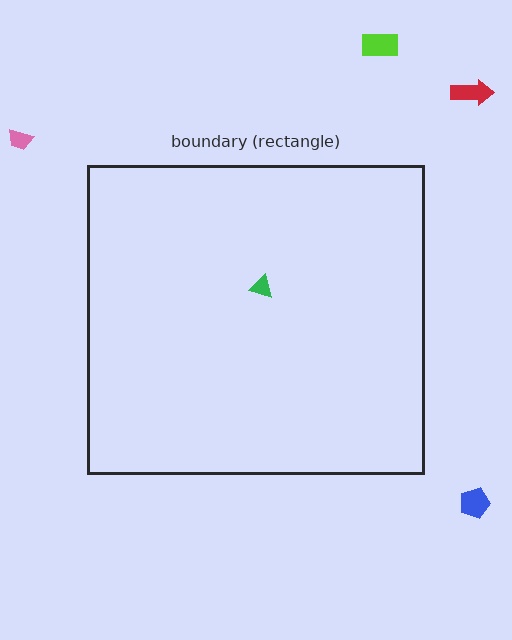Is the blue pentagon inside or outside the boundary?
Outside.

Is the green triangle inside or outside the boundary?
Inside.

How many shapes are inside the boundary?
1 inside, 4 outside.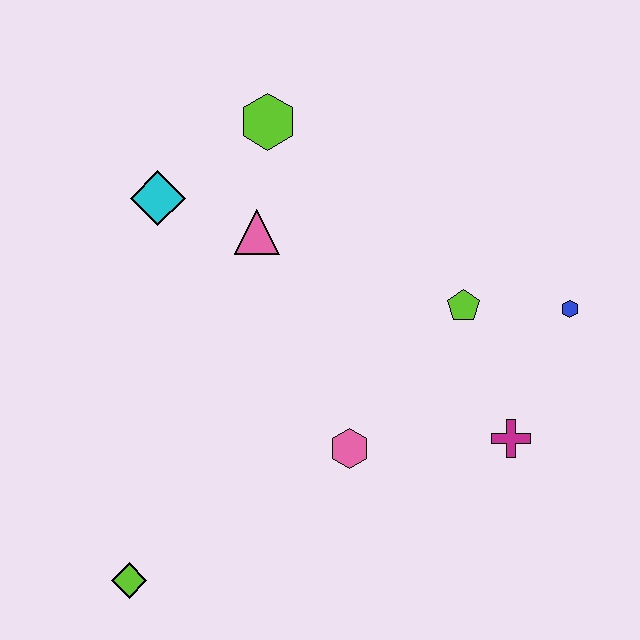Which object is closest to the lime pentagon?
The blue hexagon is closest to the lime pentagon.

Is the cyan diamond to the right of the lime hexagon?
No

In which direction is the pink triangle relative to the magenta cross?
The pink triangle is to the left of the magenta cross.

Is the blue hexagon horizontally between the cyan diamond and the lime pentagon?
No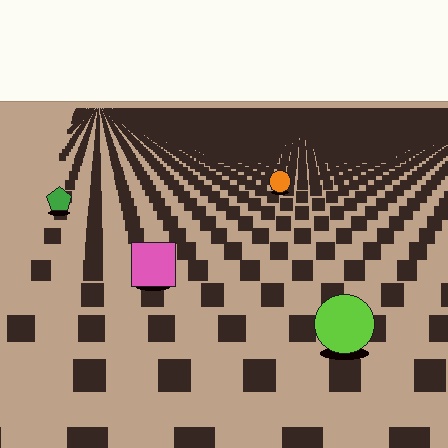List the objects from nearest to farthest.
From nearest to farthest: the lime circle, the pink square, the green pentagon, the orange circle.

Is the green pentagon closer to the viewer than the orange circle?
Yes. The green pentagon is closer — you can tell from the texture gradient: the ground texture is coarser near it.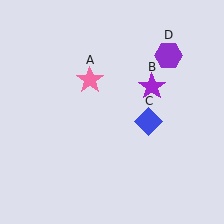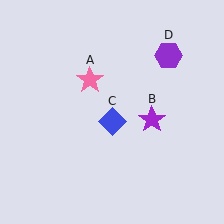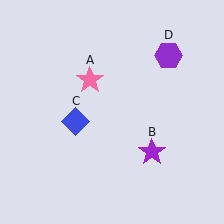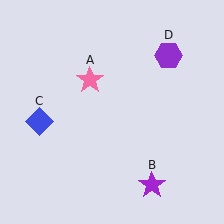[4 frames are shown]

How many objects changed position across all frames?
2 objects changed position: purple star (object B), blue diamond (object C).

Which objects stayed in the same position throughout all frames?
Pink star (object A) and purple hexagon (object D) remained stationary.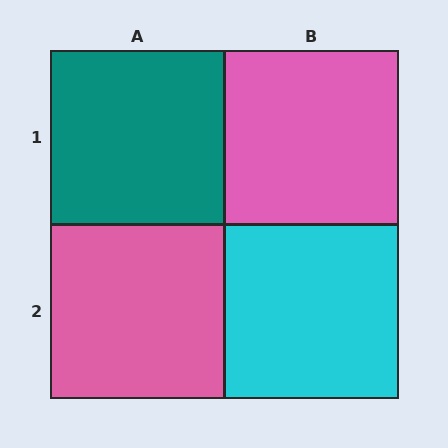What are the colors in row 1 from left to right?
Teal, pink.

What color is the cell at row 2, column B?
Cyan.